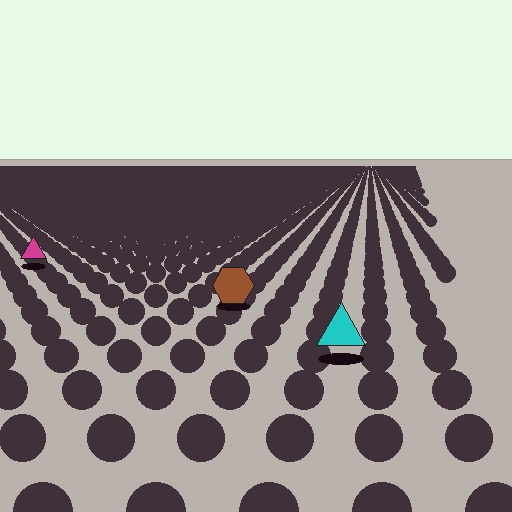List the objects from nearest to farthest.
From nearest to farthest: the cyan triangle, the brown hexagon, the magenta triangle.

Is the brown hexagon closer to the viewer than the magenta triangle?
Yes. The brown hexagon is closer — you can tell from the texture gradient: the ground texture is coarser near it.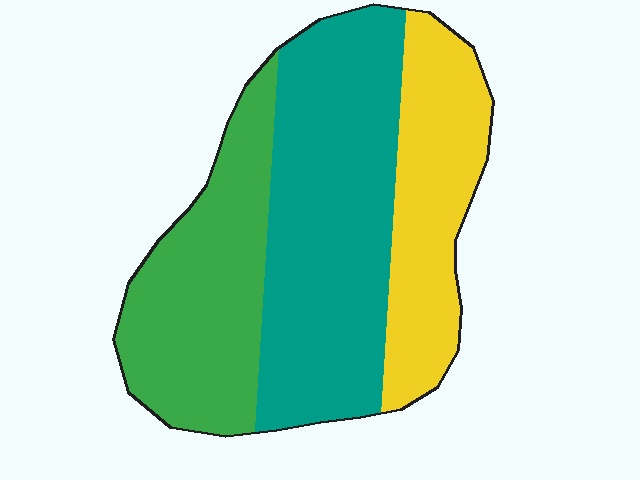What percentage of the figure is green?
Green takes up between a sixth and a third of the figure.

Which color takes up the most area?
Teal, at roughly 45%.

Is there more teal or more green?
Teal.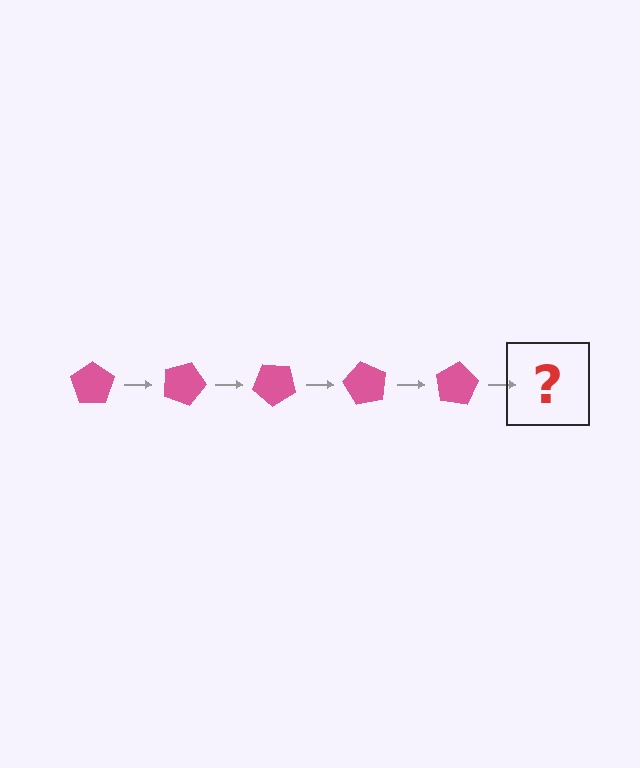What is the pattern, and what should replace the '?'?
The pattern is that the pentagon rotates 20 degrees each step. The '?' should be a pink pentagon rotated 100 degrees.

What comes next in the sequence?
The next element should be a pink pentagon rotated 100 degrees.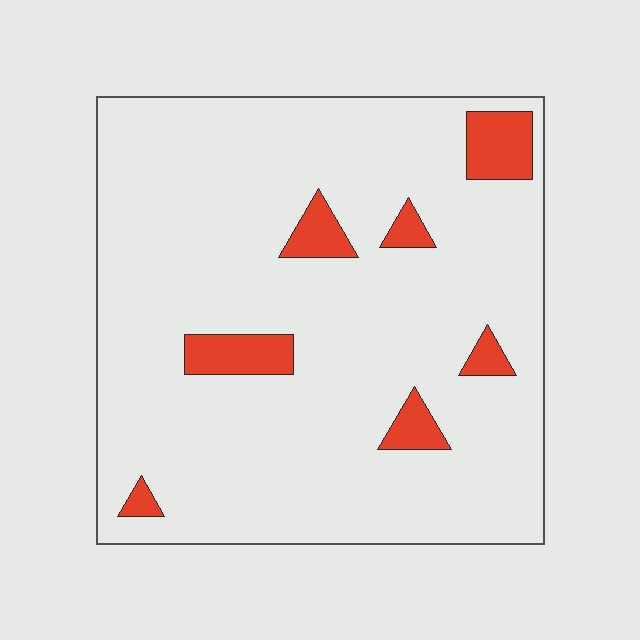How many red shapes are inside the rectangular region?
7.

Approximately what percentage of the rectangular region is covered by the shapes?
Approximately 10%.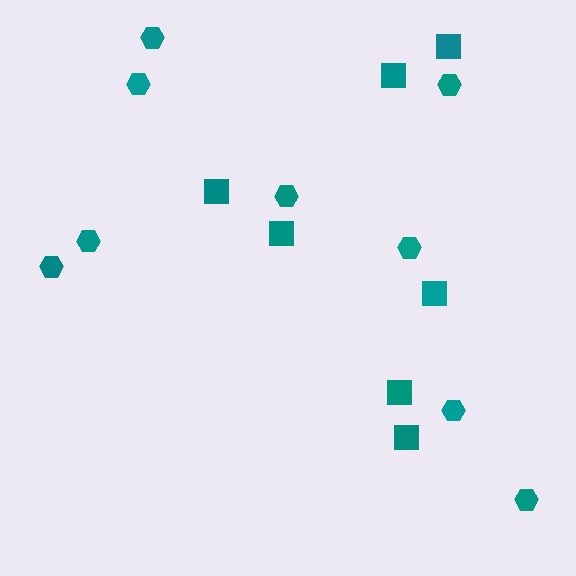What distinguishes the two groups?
There are 2 groups: one group of squares (7) and one group of hexagons (9).